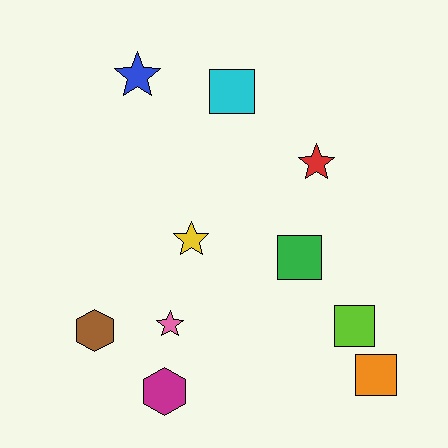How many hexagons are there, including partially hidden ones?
There are 2 hexagons.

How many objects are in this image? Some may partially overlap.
There are 10 objects.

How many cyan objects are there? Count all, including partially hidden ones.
There is 1 cyan object.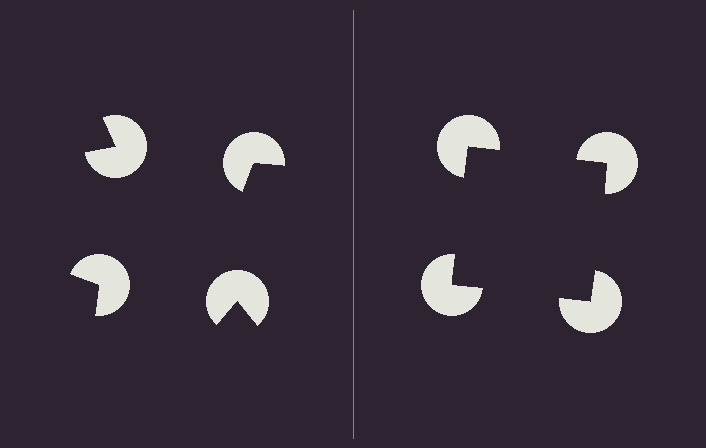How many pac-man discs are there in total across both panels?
8 — 4 on each side.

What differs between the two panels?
The pac-man discs are positioned identically on both sides; only the wedge orientations differ. On the right they align to a square; on the left they are misaligned.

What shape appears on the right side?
An illusory square.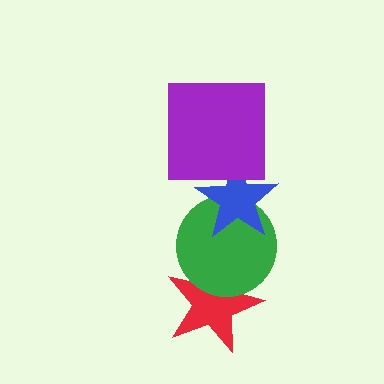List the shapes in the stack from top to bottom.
From top to bottom: the purple square, the blue star, the green circle, the red star.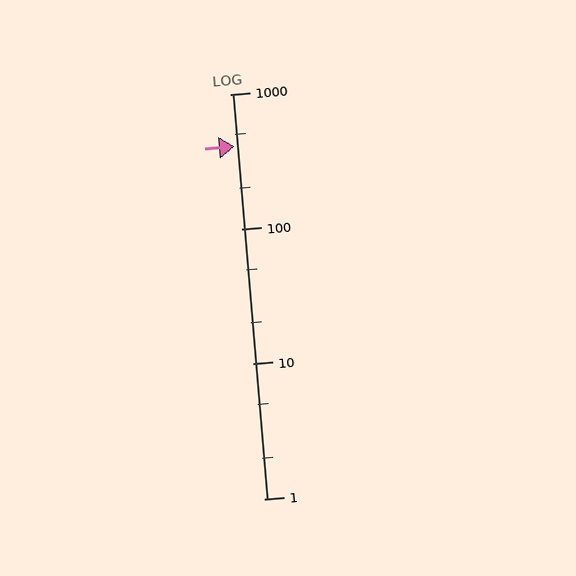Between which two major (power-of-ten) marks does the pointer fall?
The pointer is between 100 and 1000.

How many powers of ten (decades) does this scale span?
The scale spans 3 decades, from 1 to 1000.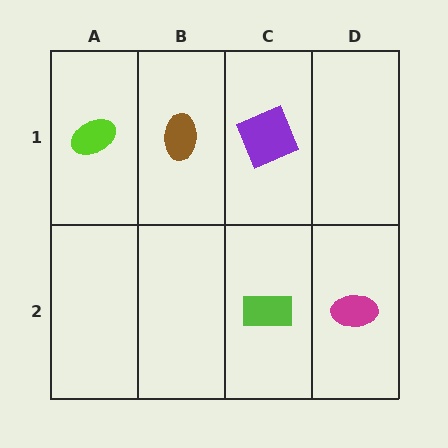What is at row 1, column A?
A lime ellipse.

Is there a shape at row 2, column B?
No, that cell is empty.